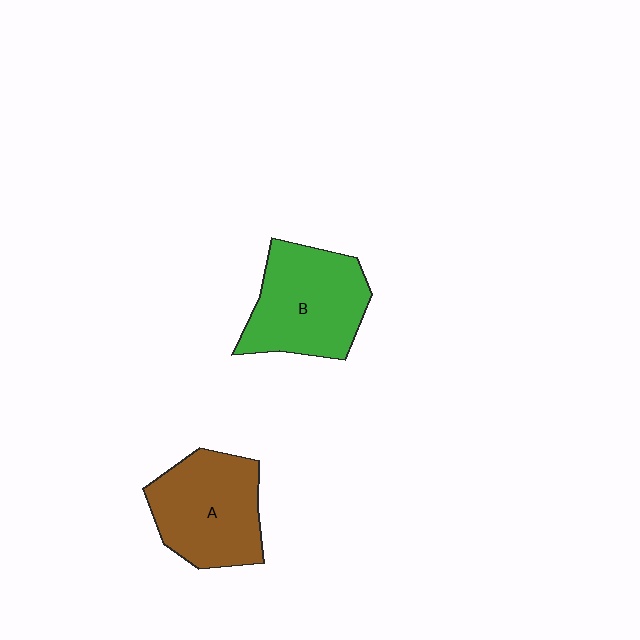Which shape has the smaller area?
Shape A (brown).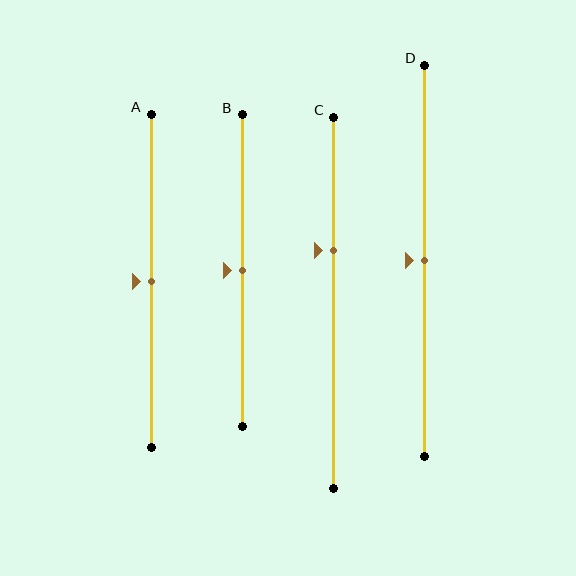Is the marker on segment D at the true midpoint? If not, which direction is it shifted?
Yes, the marker on segment D is at the true midpoint.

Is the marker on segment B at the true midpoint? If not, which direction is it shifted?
Yes, the marker on segment B is at the true midpoint.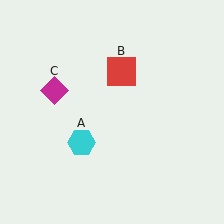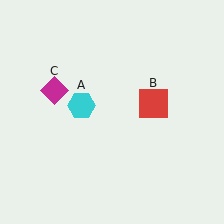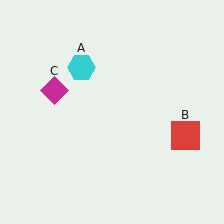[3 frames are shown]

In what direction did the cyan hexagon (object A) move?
The cyan hexagon (object A) moved up.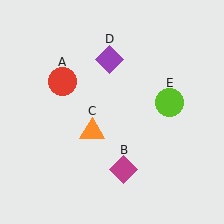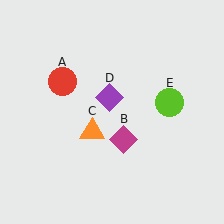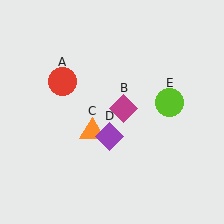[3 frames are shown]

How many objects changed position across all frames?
2 objects changed position: magenta diamond (object B), purple diamond (object D).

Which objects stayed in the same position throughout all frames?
Red circle (object A) and orange triangle (object C) and lime circle (object E) remained stationary.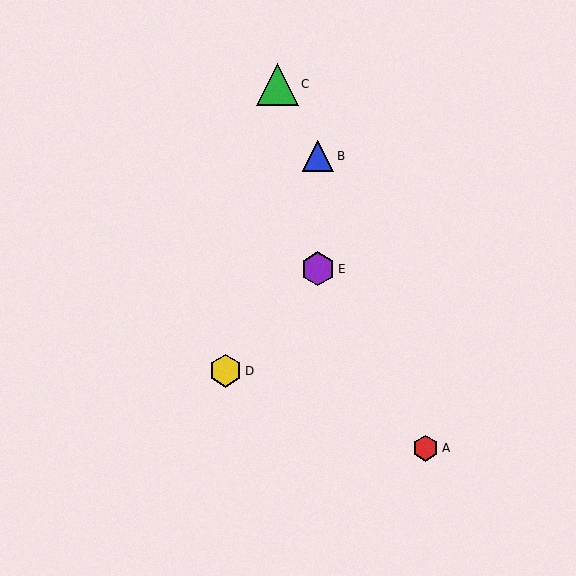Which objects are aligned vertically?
Objects B, E are aligned vertically.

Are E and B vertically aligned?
Yes, both are at x≈318.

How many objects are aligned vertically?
2 objects (B, E) are aligned vertically.